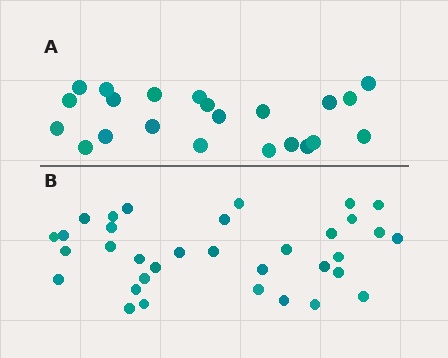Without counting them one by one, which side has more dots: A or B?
Region B (the bottom region) has more dots.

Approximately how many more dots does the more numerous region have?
Region B has roughly 12 or so more dots than region A.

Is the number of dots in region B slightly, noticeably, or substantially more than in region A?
Region B has substantially more. The ratio is roughly 1.5 to 1.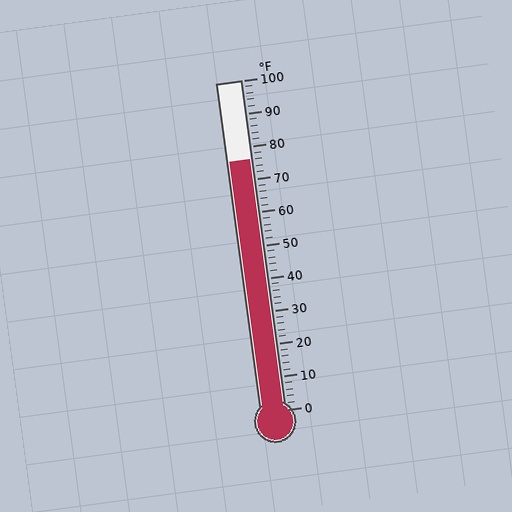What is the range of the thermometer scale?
The thermometer scale ranges from 0°F to 100°F.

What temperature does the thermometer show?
The thermometer shows approximately 76°F.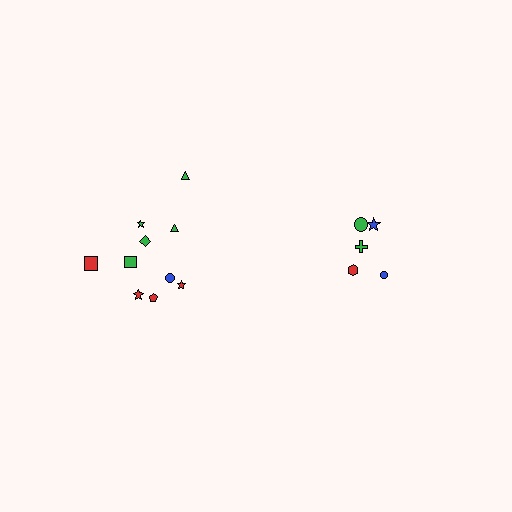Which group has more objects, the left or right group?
The left group.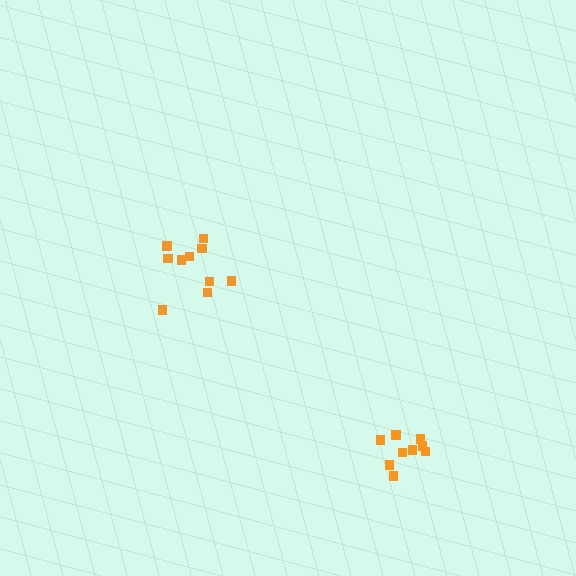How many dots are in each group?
Group 1: 10 dots, Group 2: 10 dots (20 total).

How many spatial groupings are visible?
There are 2 spatial groupings.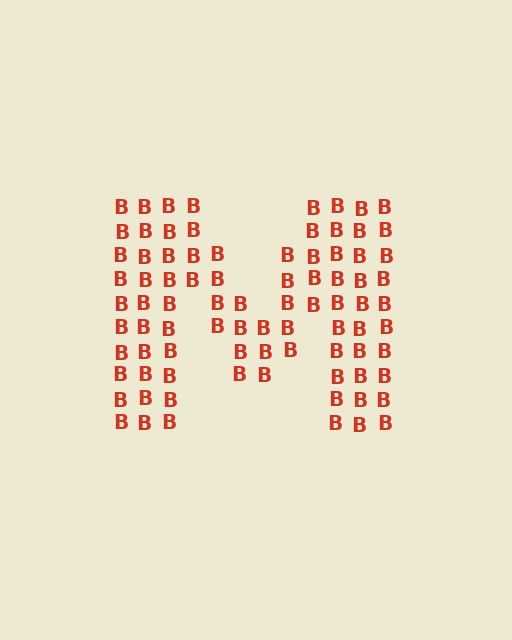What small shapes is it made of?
It is made of small letter B's.